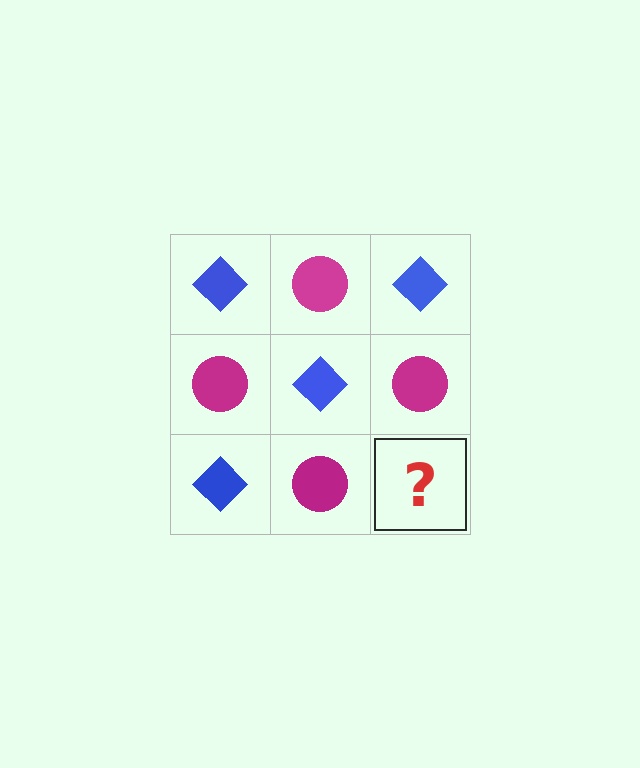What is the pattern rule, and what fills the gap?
The rule is that it alternates blue diamond and magenta circle in a checkerboard pattern. The gap should be filled with a blue diamond.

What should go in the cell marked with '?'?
The missing cell should contain a blue diamond.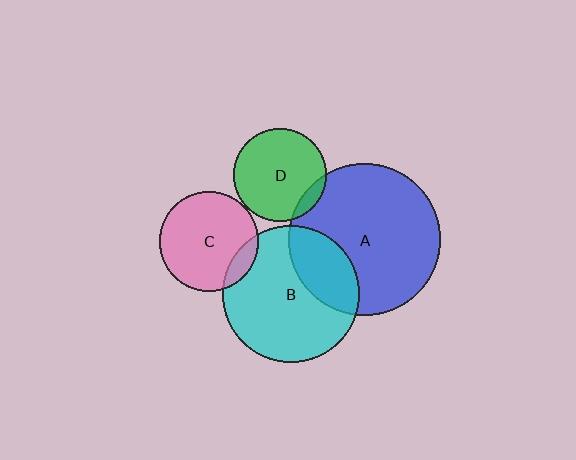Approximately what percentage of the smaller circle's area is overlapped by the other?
Approximately 30%.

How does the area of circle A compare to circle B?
Approximately 1.2 times.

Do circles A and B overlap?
Yes.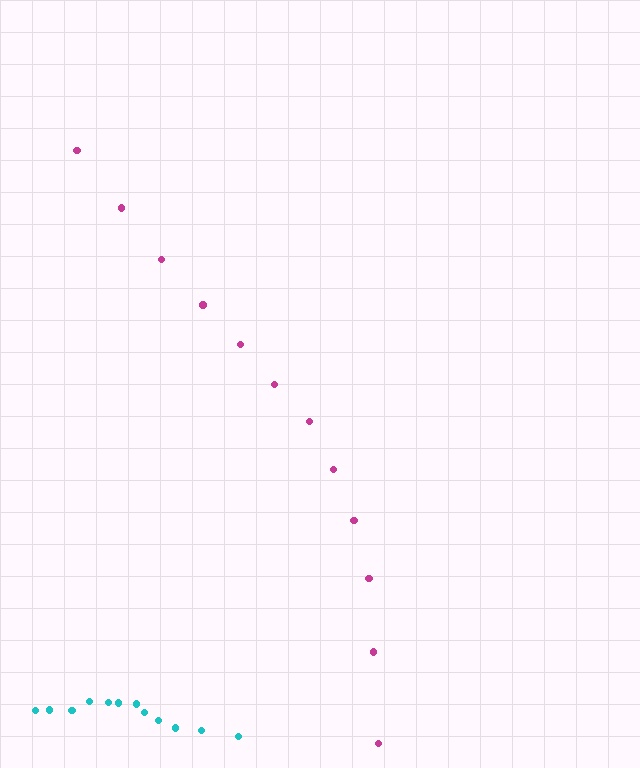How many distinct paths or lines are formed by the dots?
There are 2 distinct paths.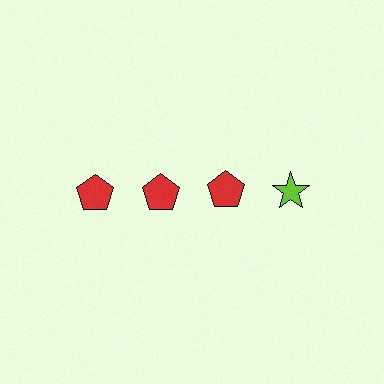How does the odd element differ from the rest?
It differs in both color (lime instead of red) and shape (star instead of pentagon).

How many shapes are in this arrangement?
There are 4 shapes arranged in a grid pattern.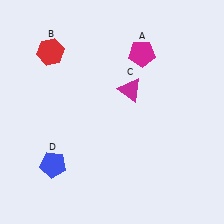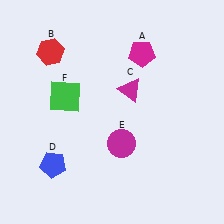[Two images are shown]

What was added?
A magenta circle (E), a green square (F) were added in Image 2.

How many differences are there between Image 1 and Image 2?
There are 2 differences between the two images.